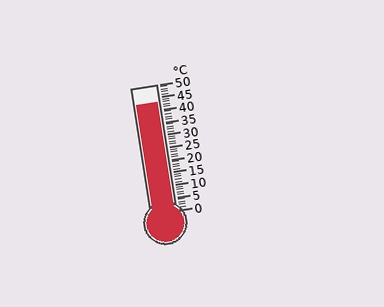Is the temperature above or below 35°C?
The temperature is above 35°C.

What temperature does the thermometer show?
The thermometer shows approximately 43°C.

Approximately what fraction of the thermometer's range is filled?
The thermometer is filled to approximately 85% of its range.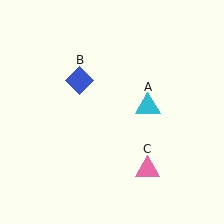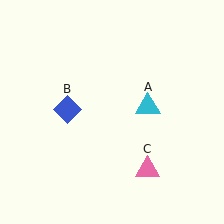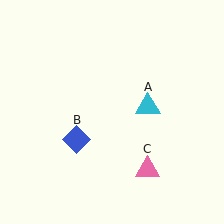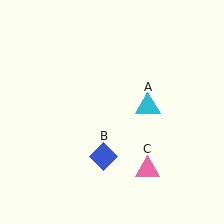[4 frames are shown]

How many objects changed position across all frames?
1 object changed position: blue diamond (object B).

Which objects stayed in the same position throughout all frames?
Cyan triangle (object A) and pink triangle (object C) remained stationary.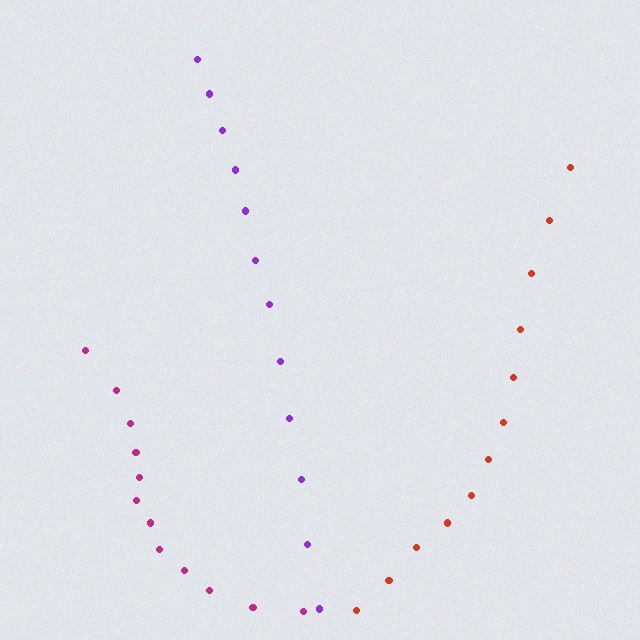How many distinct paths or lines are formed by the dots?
There are 3 distinct paths.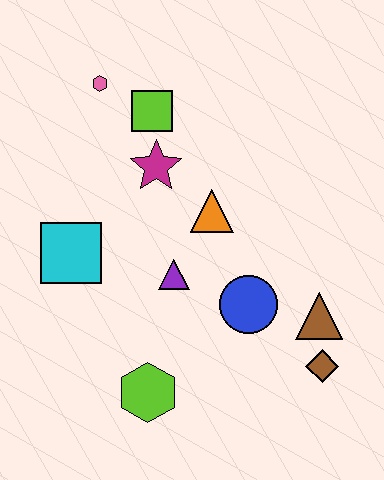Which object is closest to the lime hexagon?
The purple triangle is closest to the lime hexagon.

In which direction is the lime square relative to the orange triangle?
The lime square is above the orange triangle.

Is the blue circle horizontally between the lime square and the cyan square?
No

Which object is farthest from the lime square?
The brown diamond is farthest from the lime square.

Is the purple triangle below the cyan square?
Yes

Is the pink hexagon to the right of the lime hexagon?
No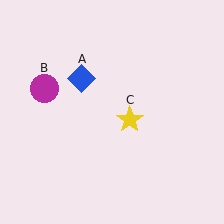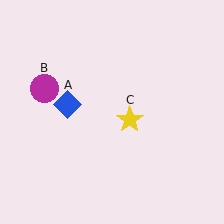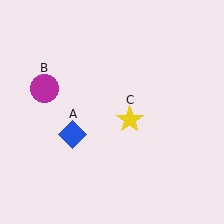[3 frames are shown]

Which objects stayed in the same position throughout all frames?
Magenta circle (object B) and yellow star (object C) remained stationary.